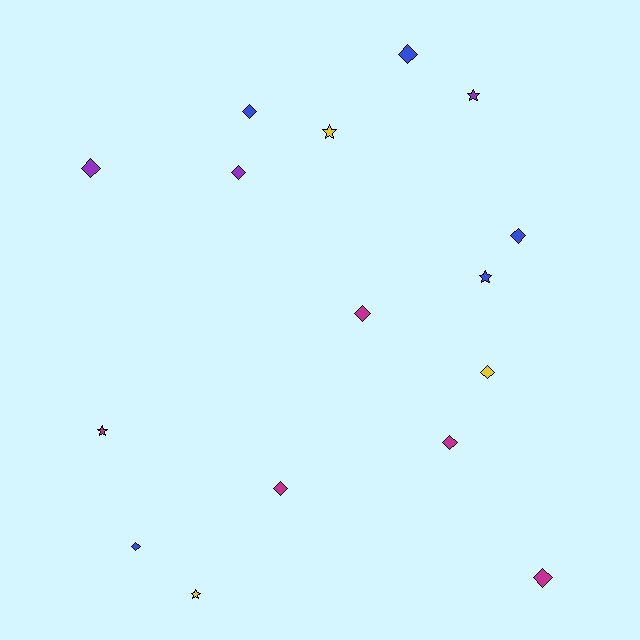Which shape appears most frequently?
Diamond, with 11 objects.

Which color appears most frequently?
Blue, with 5 objects.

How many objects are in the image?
There are 16 objects.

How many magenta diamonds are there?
There are 4 magenta diamonds.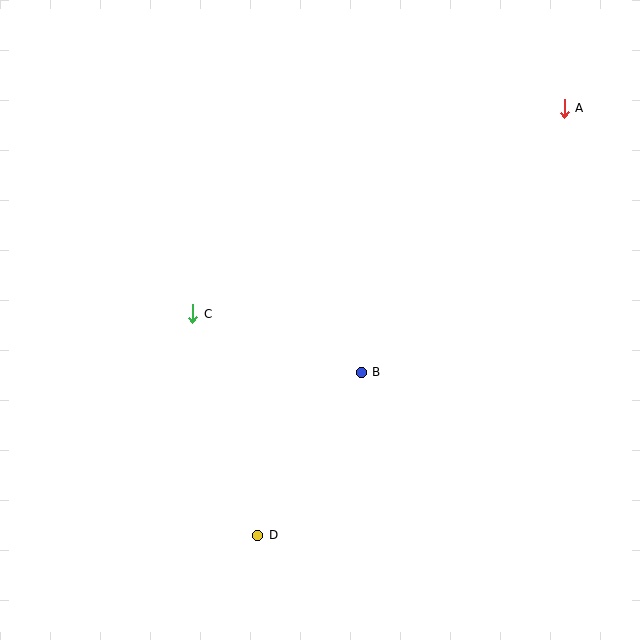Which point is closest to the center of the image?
Point B at (361, 372) is closest to the center.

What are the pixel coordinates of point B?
Point B is at (361, 372).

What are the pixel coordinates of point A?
Point A is at (564, 108).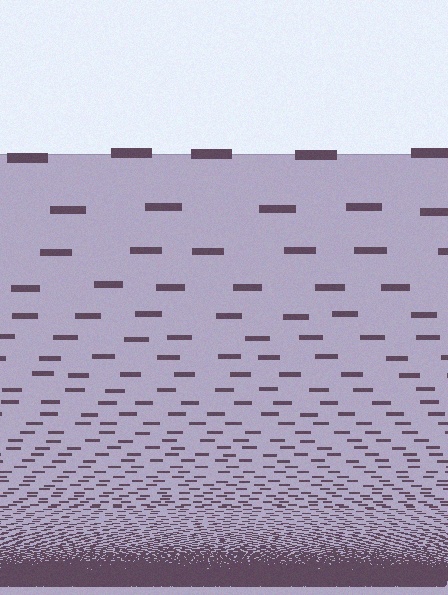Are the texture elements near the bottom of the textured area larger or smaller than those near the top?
Smaller. The gradient is inverted — elements near the bottom are smaller and denser.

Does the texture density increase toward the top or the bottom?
Density increases toward the bottom.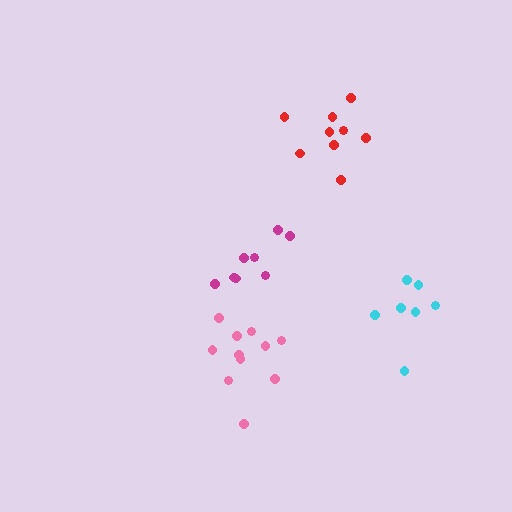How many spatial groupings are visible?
There are 4 spatial groupings.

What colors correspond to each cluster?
The clusters are colored: cyan, pink, magenta, red.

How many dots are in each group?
Group 1: 7 dots, Group 2: 11 dots, Group 3: 8 dots, Group 4: 9 dots (35 total).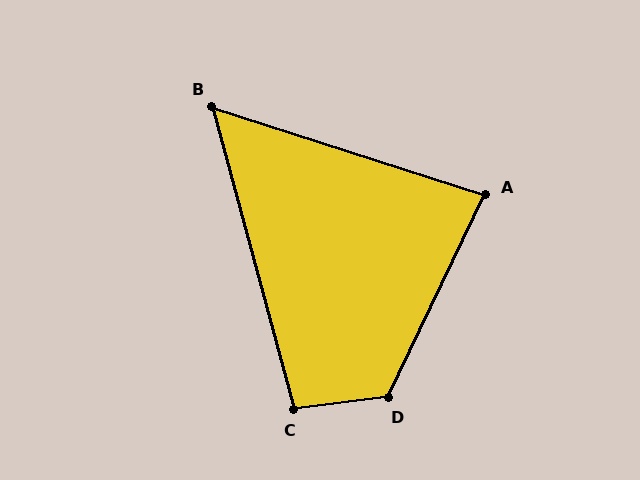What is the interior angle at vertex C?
Approximately 98 degrees (obtuse).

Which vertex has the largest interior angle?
D, at approximately 123 degrees.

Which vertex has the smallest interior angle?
B, at approximately 57 degrees.